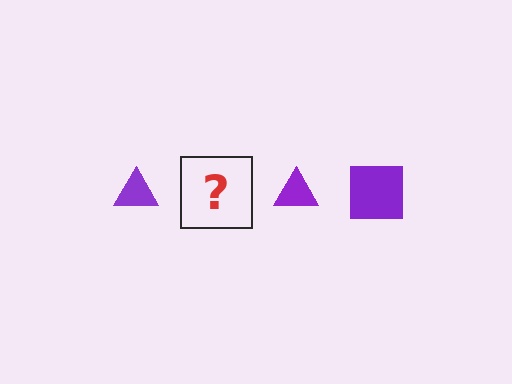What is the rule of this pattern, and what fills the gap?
The rule is that the pattern cycles through triangle, square shapes in purple. The gap should be filled with a purple square.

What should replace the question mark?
The question mark should be replaced with a purple square.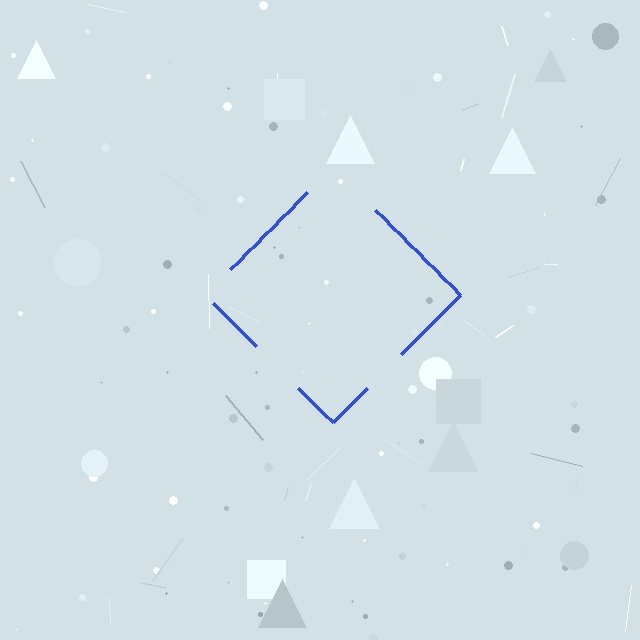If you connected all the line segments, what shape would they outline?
They would outline a diamond.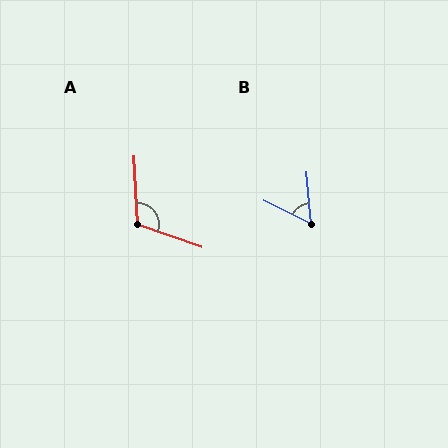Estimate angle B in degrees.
Approximately 59 degrees.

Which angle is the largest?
A, at approximately 112 degrees.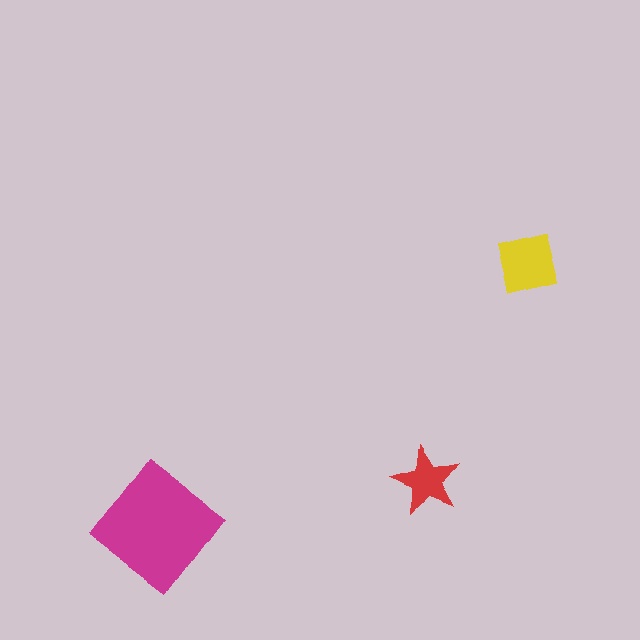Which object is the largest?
The magenta diamond.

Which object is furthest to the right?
The yellow square is rightmost.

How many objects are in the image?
There are 3 objects in the image.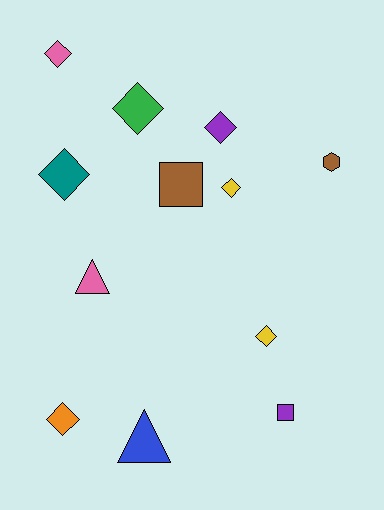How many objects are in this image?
There are 12 objects.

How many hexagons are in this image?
There is 1 hexagon.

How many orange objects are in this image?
There is 1 orange object.